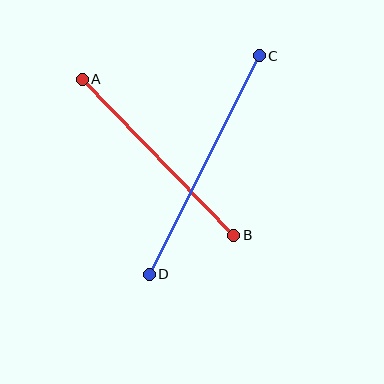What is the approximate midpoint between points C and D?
The midpoint is at approximately (204, 165) pixels.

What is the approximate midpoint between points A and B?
The midpoint is at approximately (158, 157) pixels.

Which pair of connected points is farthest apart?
Points C and D are farthest apart.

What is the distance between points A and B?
The distance is approximately 217 pixels.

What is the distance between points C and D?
The distance is approximately 245 pixels.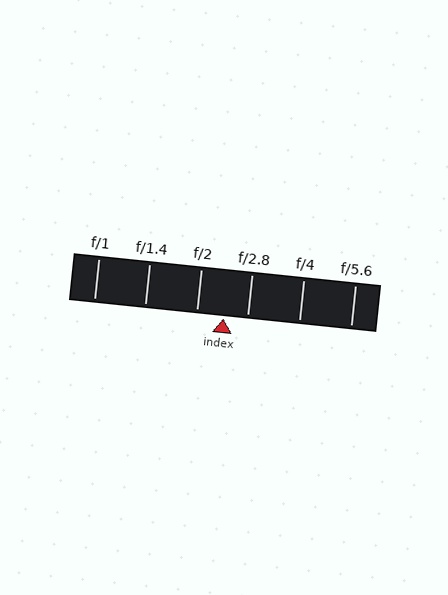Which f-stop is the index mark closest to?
The index mark is closest to f/2.8.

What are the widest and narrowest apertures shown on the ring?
The widest aperture shown is f/1 and the narrowest is f/5.6.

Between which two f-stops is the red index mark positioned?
The index mark is between f/2 and f/2.8.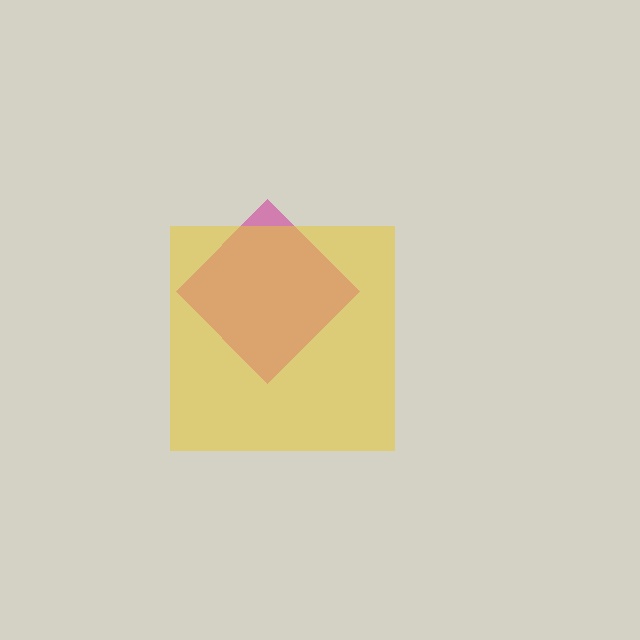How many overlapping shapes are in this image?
There are 2 overlapping shapes in the image.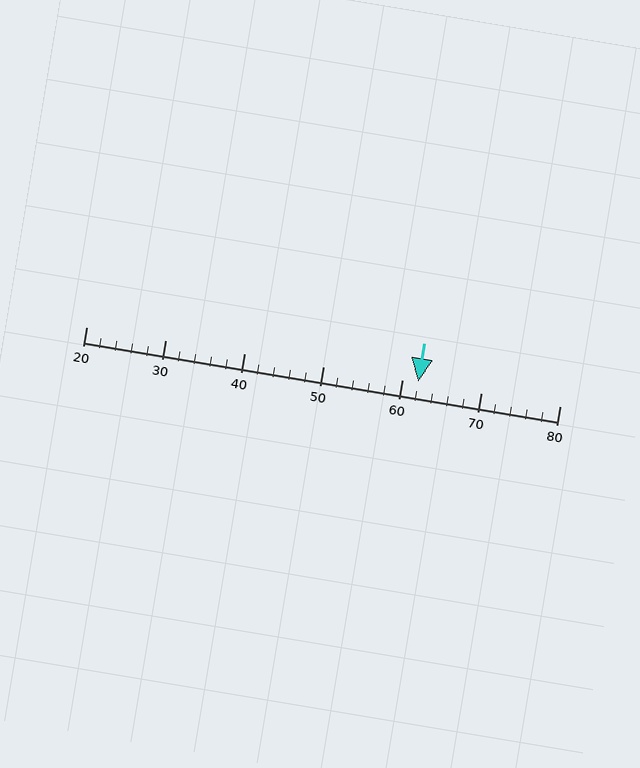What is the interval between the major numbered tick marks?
The major tick marks are spaced 10 units apart.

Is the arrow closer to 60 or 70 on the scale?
The arrow is closer to 60.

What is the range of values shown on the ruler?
The ruler shows values from 20 to 80.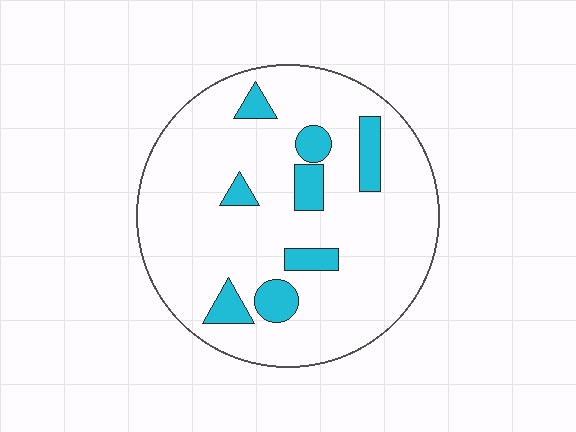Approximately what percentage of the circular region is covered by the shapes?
Approximately 15%.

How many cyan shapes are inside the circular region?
8.